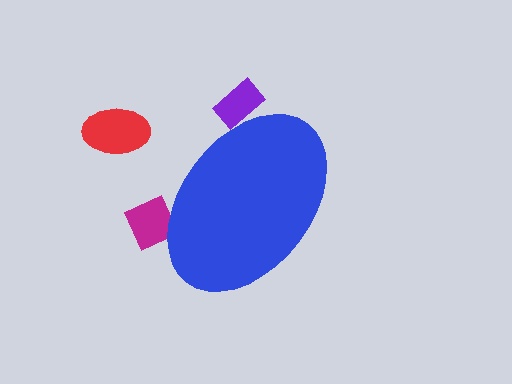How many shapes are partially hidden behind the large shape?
2 shapes are partially hidden.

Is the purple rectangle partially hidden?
Yes, the purple rectangle is partially hidden behind the blue ellipse.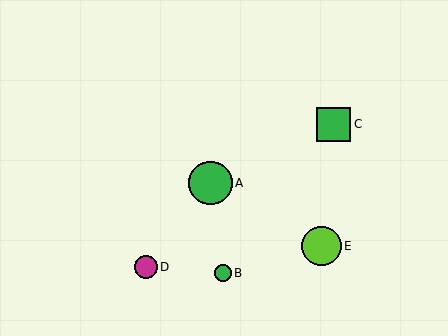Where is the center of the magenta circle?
The center of the magenta circle is at (146, 267).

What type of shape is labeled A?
Shape A is a green circle.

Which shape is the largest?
The green circle (labeled A) is the largest.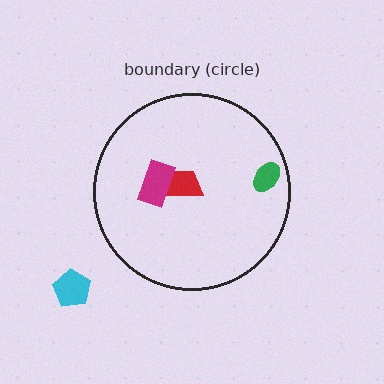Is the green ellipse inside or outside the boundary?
Inside.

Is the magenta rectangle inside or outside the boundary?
Inside.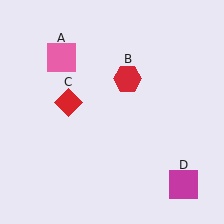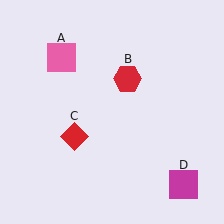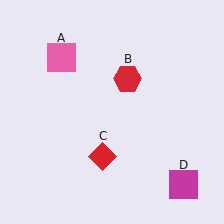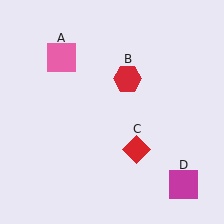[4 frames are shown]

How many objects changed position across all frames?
1 object changed position: red diamond (object C).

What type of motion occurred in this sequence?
The red diamond (object C) rotated counterclockwise around the center of the scene.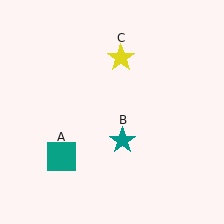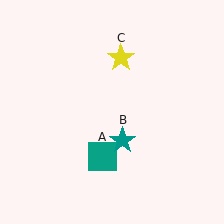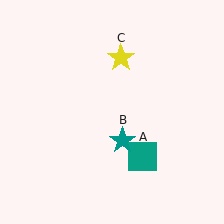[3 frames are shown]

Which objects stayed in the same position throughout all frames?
Teal star (object B) and yellow star (object C) remained stationary.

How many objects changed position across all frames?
1 object changed position: teal square (object A).